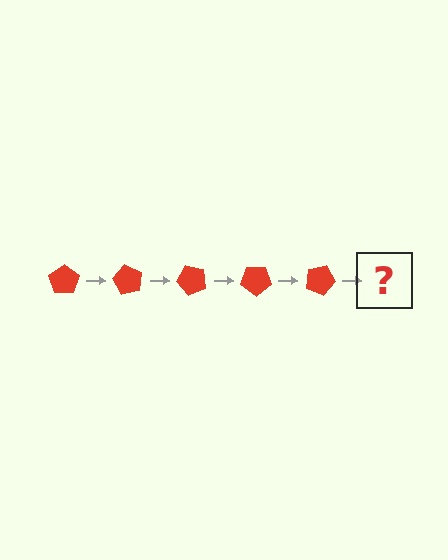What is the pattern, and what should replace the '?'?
The pattern is that the pentagon rotates 60 degrees each step. The '?' should be a red pentagon rotated 300 degrees.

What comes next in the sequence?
The next element should be a red pentagon rotated 300 degrees.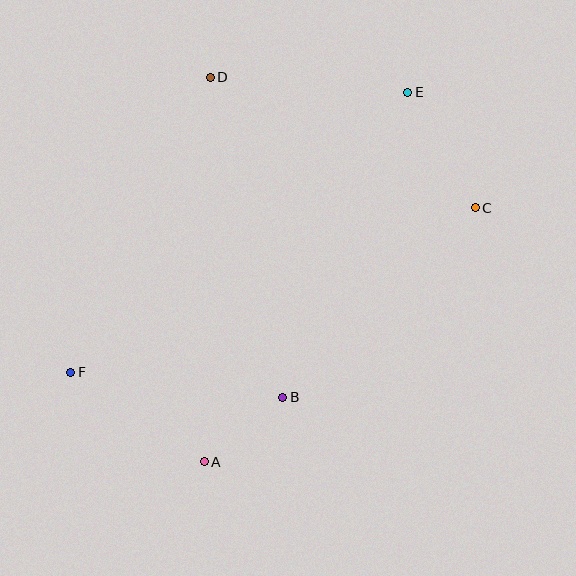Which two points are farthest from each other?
Points E and F are farthest from each other.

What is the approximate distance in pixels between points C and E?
The distance between C and E is approximately 133 pixels.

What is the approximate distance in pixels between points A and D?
The distance between A and D is approximately 385 pixels.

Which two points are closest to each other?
Points A and B are closest to each other.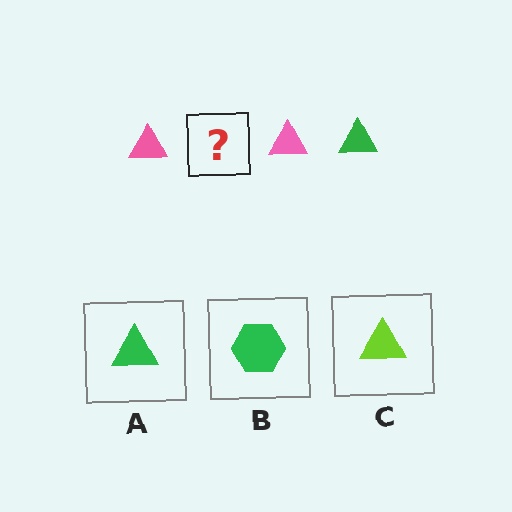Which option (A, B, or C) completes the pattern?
A.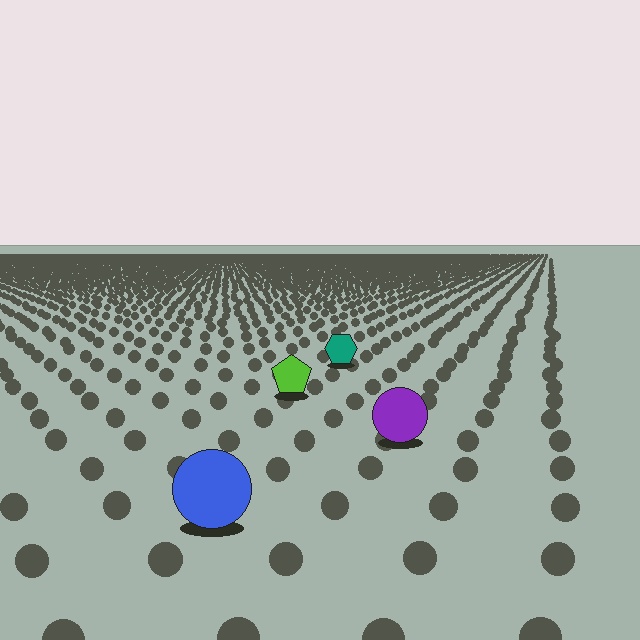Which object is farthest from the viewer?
The teal hexagon is farthest from the viewer. It appears smaller and the ground texture around it is denser.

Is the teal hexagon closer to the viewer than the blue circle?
No. The blue circle is closer — you can tell from the texture gradient: the ground texture is coarser near it.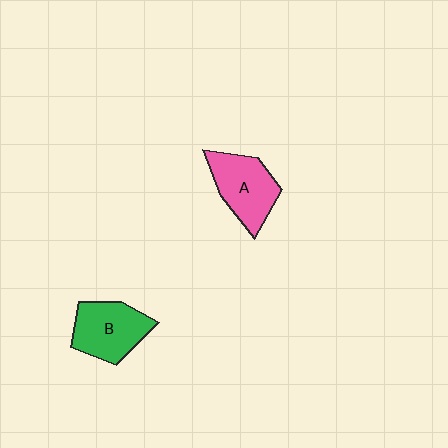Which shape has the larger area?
Shape B (green).